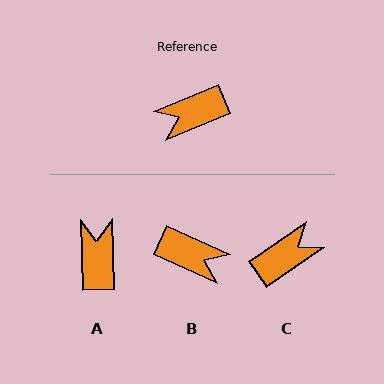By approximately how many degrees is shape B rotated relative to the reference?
Approximately 134 degrees counter-clockwise.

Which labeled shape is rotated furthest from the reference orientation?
C, about 168 degrees away.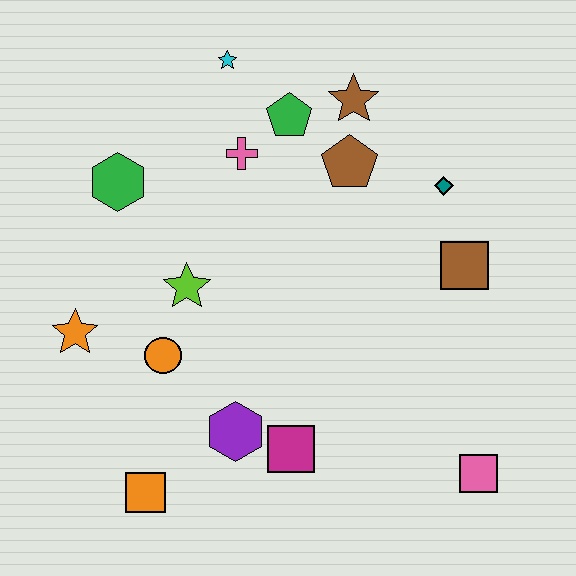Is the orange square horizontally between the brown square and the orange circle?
No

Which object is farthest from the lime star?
The pink square is farthest from the lime star.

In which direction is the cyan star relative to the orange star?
The cyan star is above the orange star.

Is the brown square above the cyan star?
No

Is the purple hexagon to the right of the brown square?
No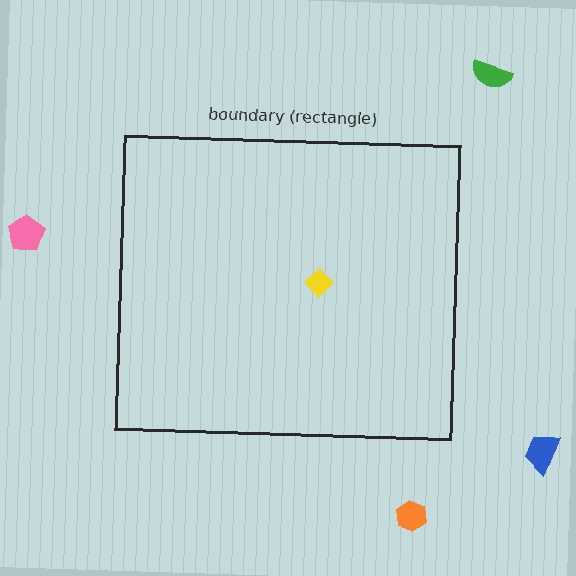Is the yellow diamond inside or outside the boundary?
Inside.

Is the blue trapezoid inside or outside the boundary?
Outside.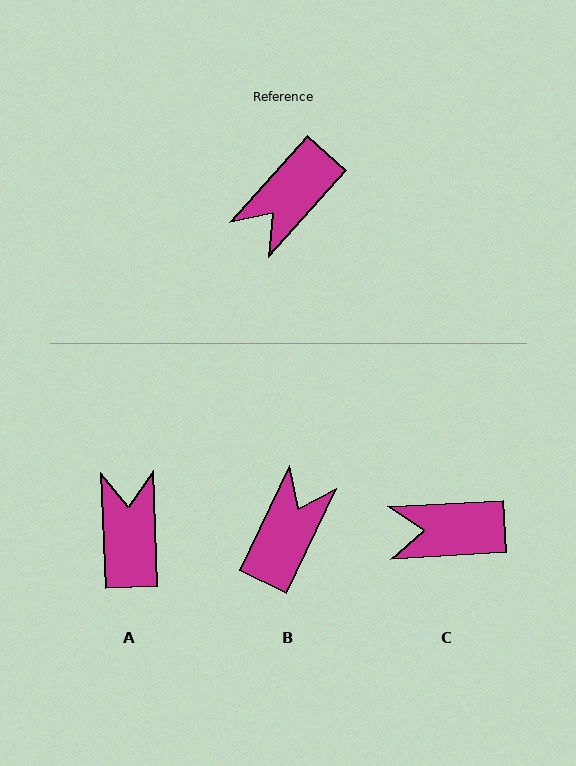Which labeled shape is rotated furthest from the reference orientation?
B, about 164 degrees away.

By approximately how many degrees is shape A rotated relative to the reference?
Approximately 136 degrees clockwise.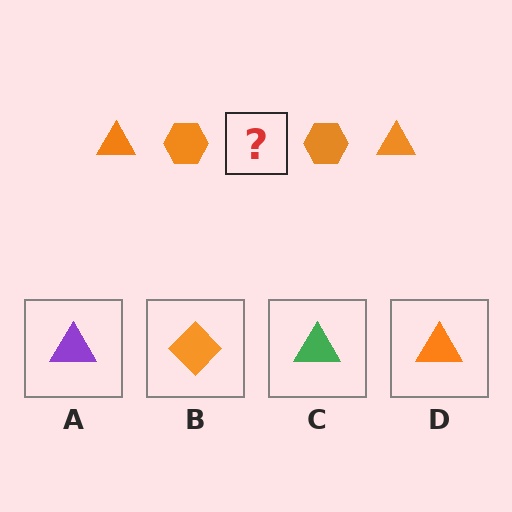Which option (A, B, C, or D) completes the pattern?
D.